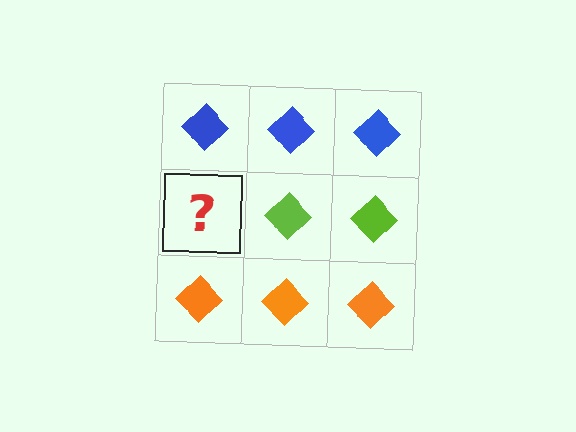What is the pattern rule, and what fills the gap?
The rule is that each row has a consistent color. The gap should be filled with a lime diamond.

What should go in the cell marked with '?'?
The missing cell should contain a lime diamond.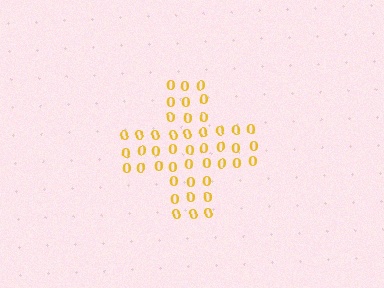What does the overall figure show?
The overall figure shows a cross.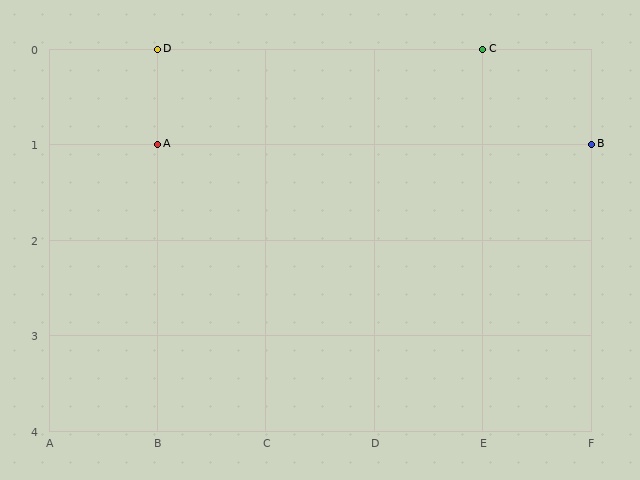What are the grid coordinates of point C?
Point C is at grid coordinates (E, 0).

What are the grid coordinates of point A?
Point A is at grid coordinates (B, 1).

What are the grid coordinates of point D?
Point D is at grid coordinates (B, 0).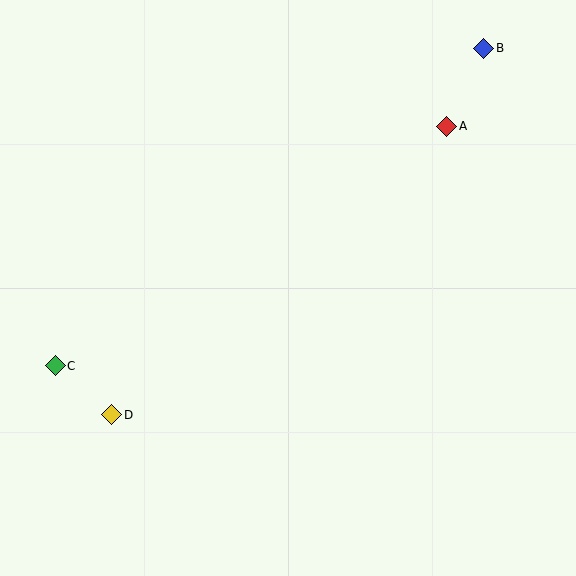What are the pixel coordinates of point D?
Point D is at (112, 415).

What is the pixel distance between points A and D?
The distance between A and D is 442 pixels.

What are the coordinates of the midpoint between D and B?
The midpoint between D and B is at (298, 231).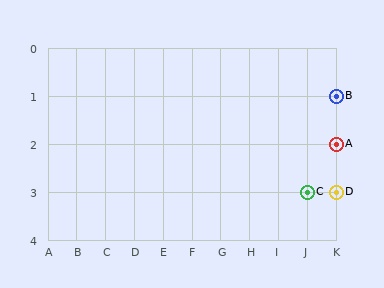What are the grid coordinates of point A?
Point A is at grid coordinates (K, 2).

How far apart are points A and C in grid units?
Points A and C are 1 column and 1 row apart (about 1.4 grid units diagonally).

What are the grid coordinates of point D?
Point D is at grid coordinates (K, 3).